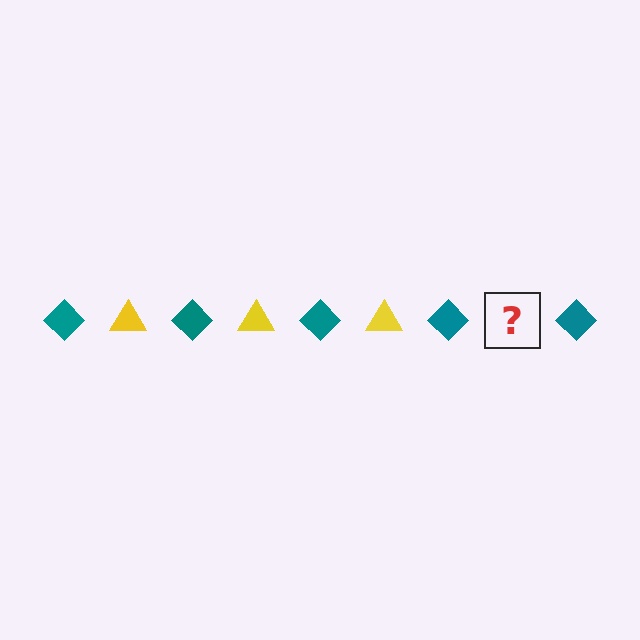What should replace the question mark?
The question mark should be replaced with a yellow triangle.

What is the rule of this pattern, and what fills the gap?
The rule is that the pattern alternates between teal diamond and yellow triangle. The gap should be filled with a yellow triangle.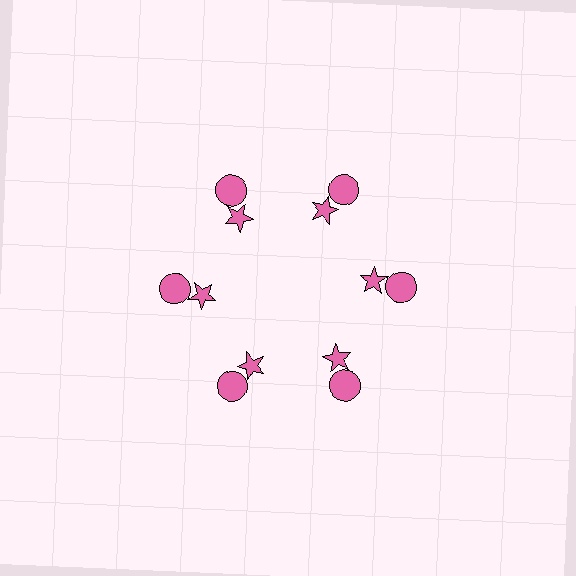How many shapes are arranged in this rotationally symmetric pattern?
There are 12 shapes, arranged in 6 groups of 2.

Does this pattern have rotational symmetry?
Yes, this pattern has 6-fold rotational symmetry. It looks the same after rotating 60 degrees around the center.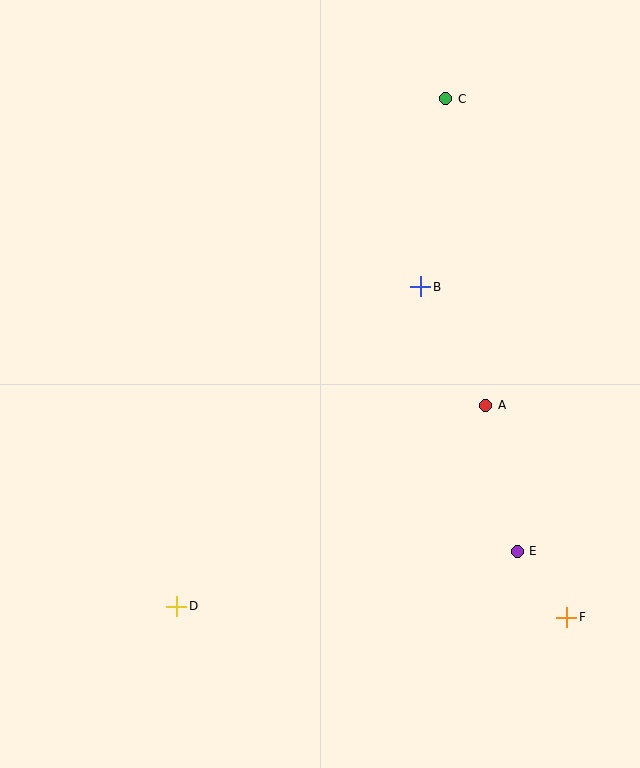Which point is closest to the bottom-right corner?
Point F is closest to the bottom-right corner.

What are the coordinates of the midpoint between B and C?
The midpoint between B and C is at (433, 193).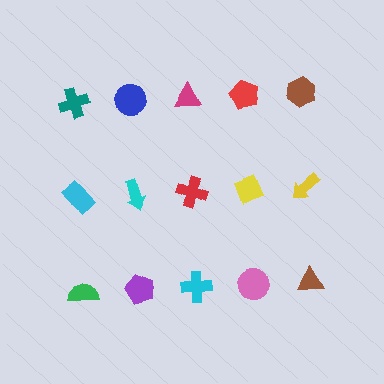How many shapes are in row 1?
5 shapes.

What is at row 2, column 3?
A red cross.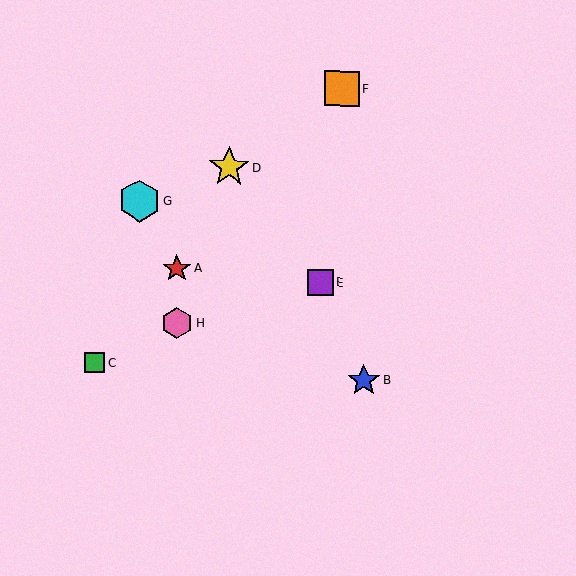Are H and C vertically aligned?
No, H is at x≈177 and C is at x≈95.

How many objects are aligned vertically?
2 objects (A, H) are aligned vertically.